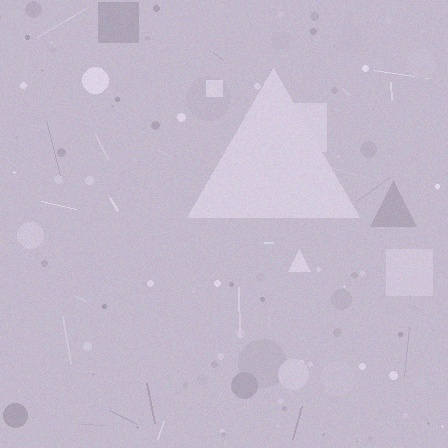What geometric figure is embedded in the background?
A triangle is embedded in the background.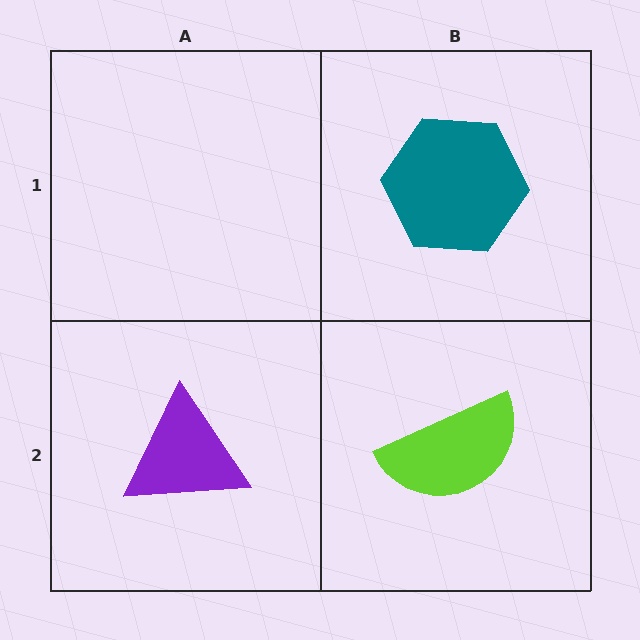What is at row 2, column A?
A purple triangle.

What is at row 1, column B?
A teal hexagon.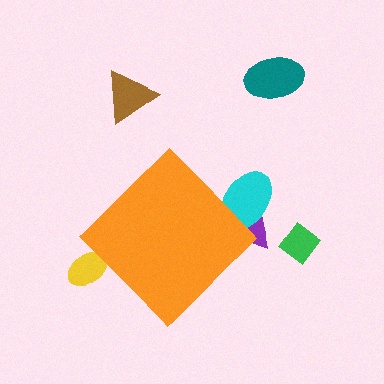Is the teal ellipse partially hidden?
No, the teal ellipse is fully visible.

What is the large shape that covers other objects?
An orange diamond.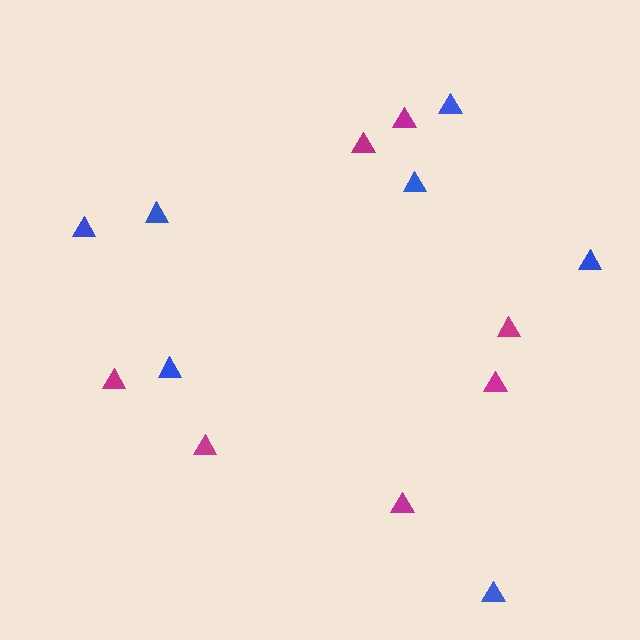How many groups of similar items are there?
There are 2 groups: one group of magenta triangles (7) and one group of blue triangles (7).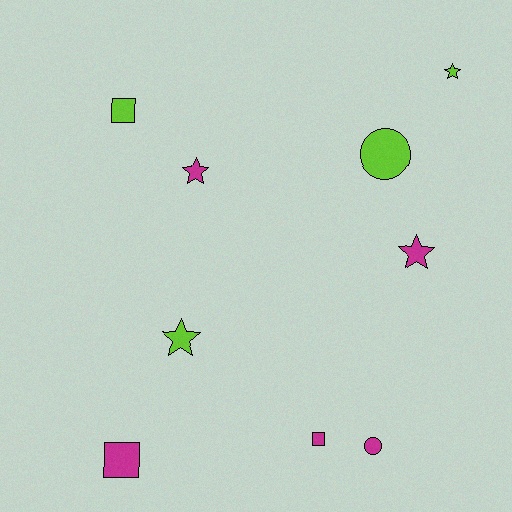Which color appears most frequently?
Magenta, with 5 objects.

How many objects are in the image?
There are 9 objects.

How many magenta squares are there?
There are 2 magenta squares.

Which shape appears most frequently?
Star, with 4 objects.